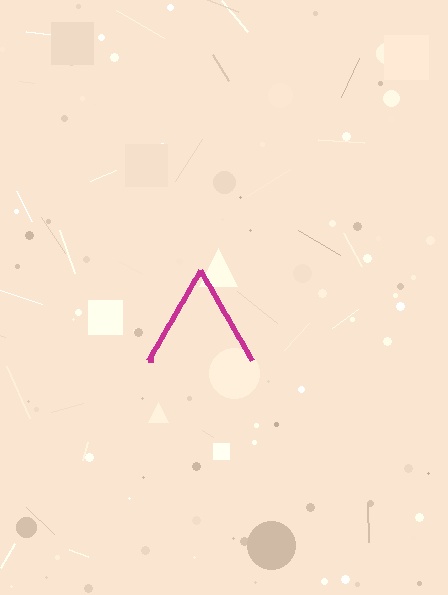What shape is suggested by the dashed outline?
The dashed outline suggests a triangle.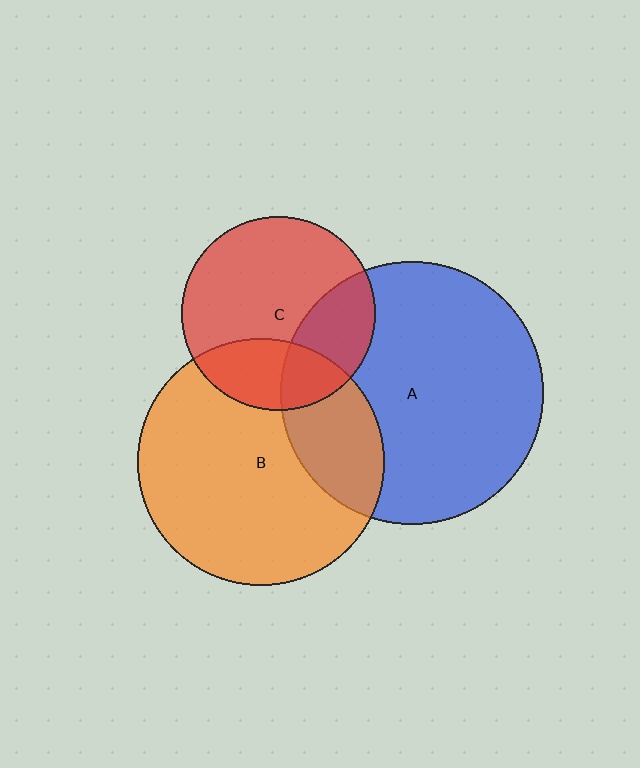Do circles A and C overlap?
Yes.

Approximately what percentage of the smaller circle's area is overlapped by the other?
Approximately 30%.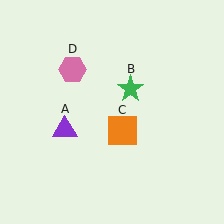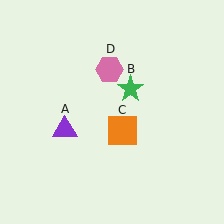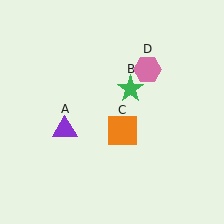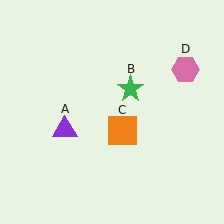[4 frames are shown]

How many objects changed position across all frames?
1 object changed position: pink hexagon (object D).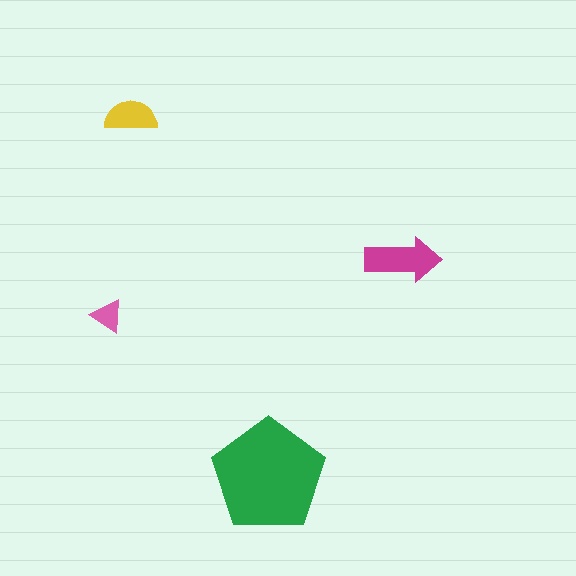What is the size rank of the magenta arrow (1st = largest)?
2nd.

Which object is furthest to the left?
The pink triangle is leftmost.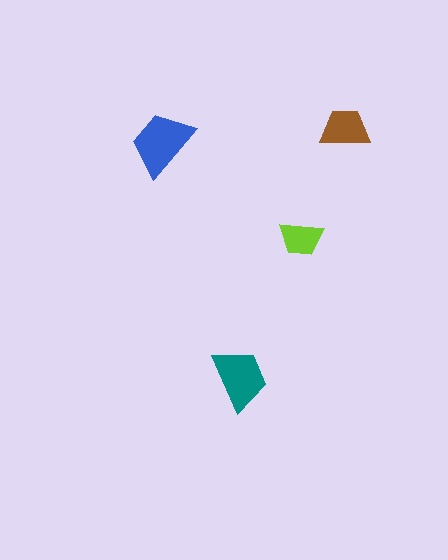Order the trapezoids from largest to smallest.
the blue one, the teal one, the brown one, the lime one.